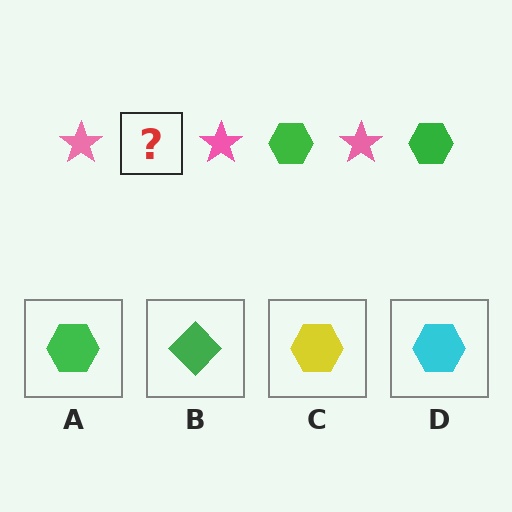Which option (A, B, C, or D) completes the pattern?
A.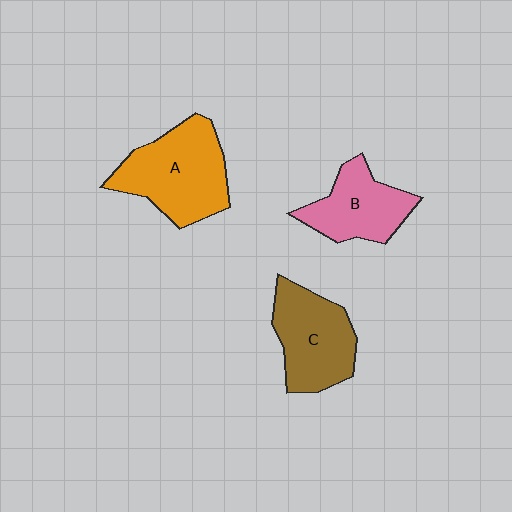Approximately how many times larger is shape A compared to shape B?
Approximately 1.4 times.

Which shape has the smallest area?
Shape B (pink).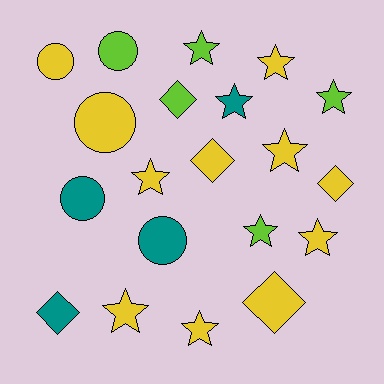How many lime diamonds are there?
There is 1 lime diamond.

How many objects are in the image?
There are 20 objects.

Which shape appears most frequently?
Star, with 10 objects.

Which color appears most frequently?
Yellow, with 11 objects.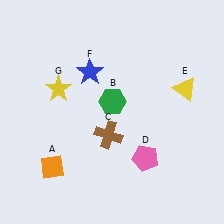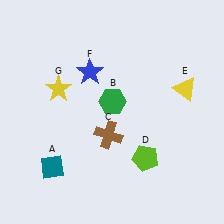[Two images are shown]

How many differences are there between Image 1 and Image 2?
There are 2 differences between the two images.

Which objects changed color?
A changed from orange to teal. D changed from pink to lime.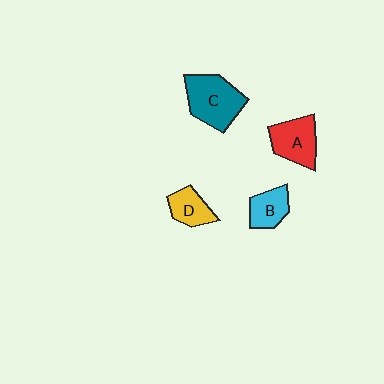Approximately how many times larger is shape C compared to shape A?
Approximately 1.3 times.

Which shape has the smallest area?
Shape D (yellow).